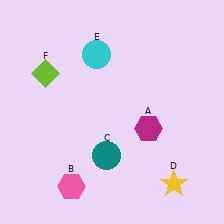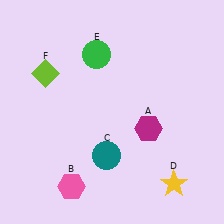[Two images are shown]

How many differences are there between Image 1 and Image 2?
There is 1 difference between the two images.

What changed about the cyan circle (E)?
In Image 1, E is cyan. In Image 2, it changed to green.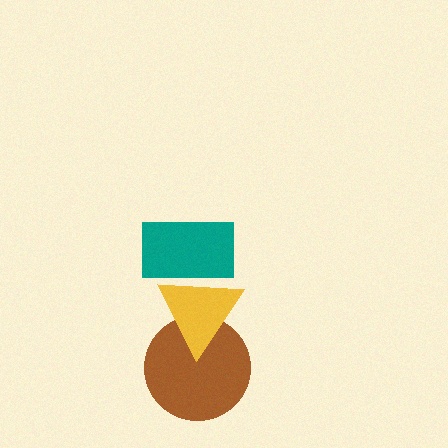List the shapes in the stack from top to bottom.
From top to bottom: the teal rectangle, the yellow triangle, the brown circle.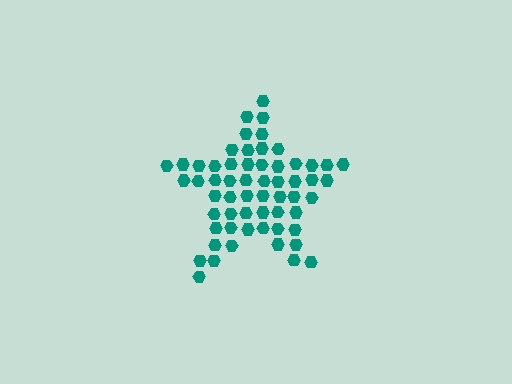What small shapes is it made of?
It is made of small hexagons.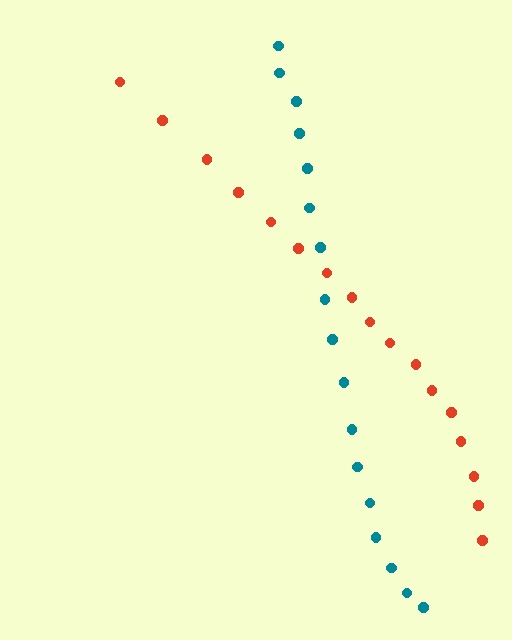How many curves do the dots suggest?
There are 2 distinct paths.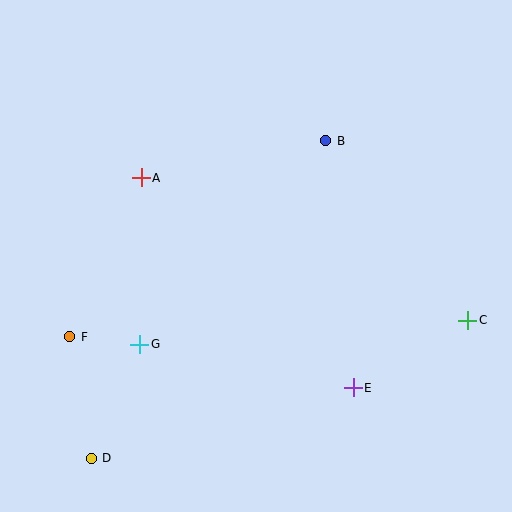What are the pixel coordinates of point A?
Point A is at (141, 178).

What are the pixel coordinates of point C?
Point C is at (468, 320).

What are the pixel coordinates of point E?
Point E is at (353, 388).